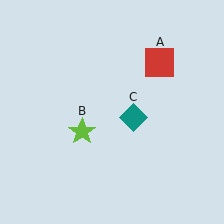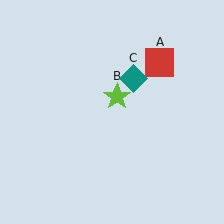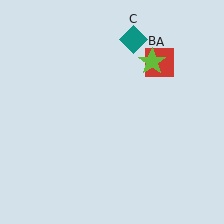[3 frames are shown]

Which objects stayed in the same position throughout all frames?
Red square (object A) remained stationary.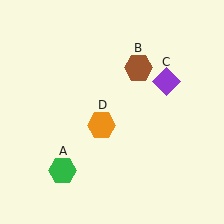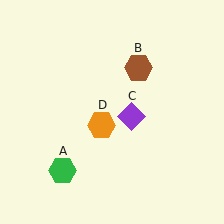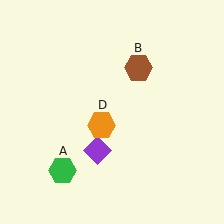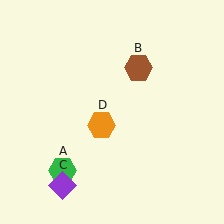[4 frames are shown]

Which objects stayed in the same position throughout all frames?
Green hexagon (object A) and brown hexagon (object B) and orange hexagon (object D) remained stationary.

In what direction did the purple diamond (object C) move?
The purple diamond (object C) moved down and to the left.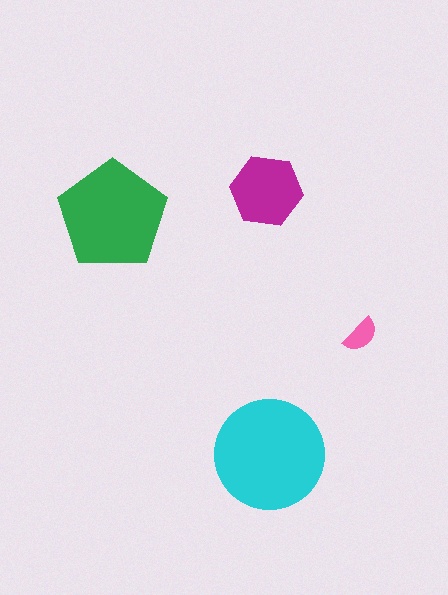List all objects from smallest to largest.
The pink semicircle, the magenta hexagon, the green pentagon, the cyan circle.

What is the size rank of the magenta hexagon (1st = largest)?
3rd.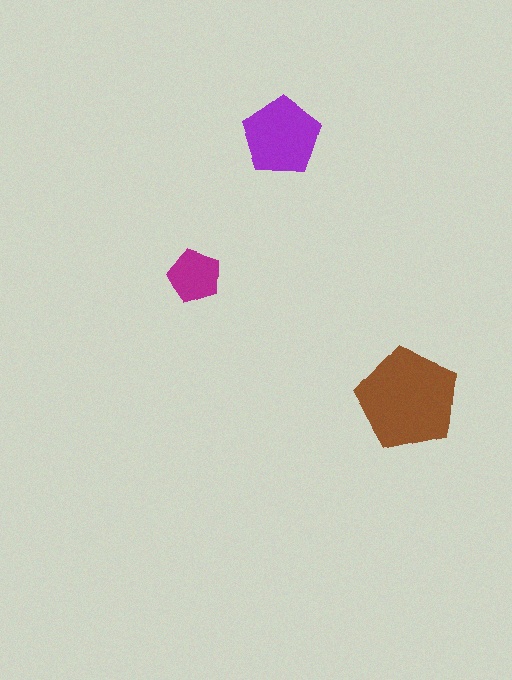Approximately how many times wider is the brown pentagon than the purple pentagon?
About 1.5 times wider.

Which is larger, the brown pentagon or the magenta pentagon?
The brown one.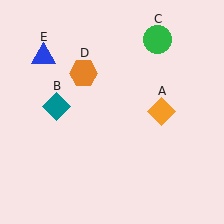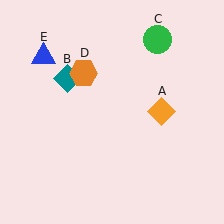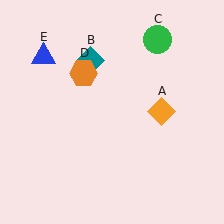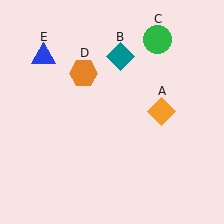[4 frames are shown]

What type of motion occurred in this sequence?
The teal diamond (object B) rotated clockwise around the center of the scene.